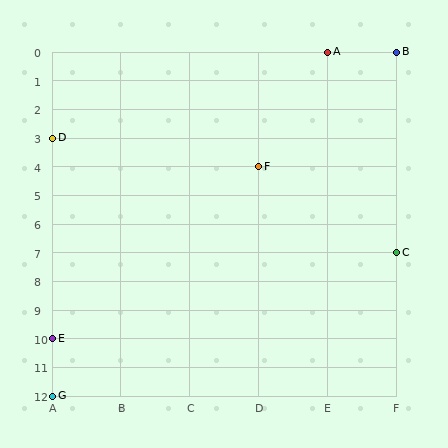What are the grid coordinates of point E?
Point E is at grid coordinates (A, 10).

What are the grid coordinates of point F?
Point F is at grid coordinates (D, 4).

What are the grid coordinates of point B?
Point B is at grid coordinates (F, 0).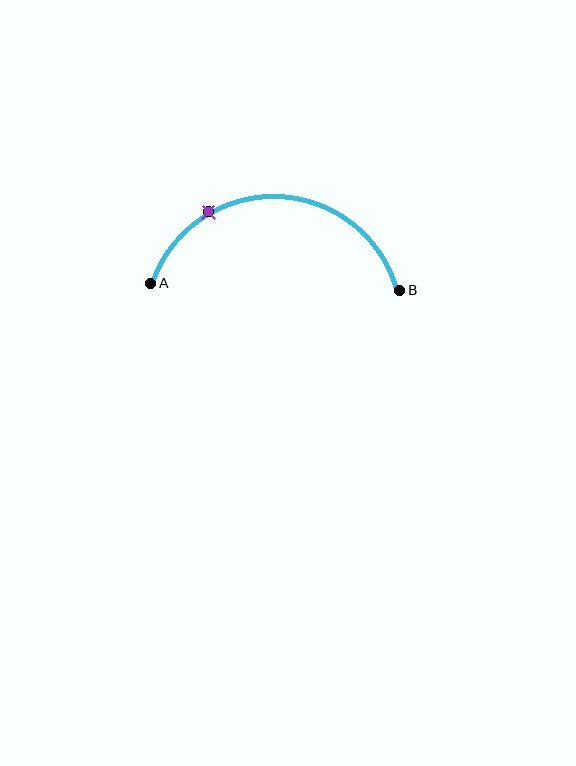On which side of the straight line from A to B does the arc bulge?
The arc bulges above the straight line connecting A and B.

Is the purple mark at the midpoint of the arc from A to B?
No. The purple mark lies on the arc but is closer to endpoint A. The arc midpoint would be at the point on the curve equidistant along the arc from both A and B.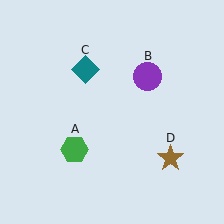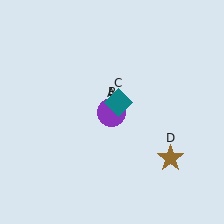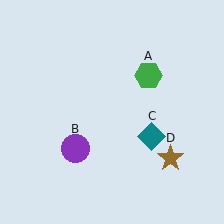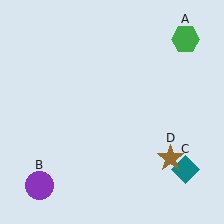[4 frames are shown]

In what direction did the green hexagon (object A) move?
The green hexagon (object A) moved up and to the right.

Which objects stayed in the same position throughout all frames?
Brown star (object D) remained stationary.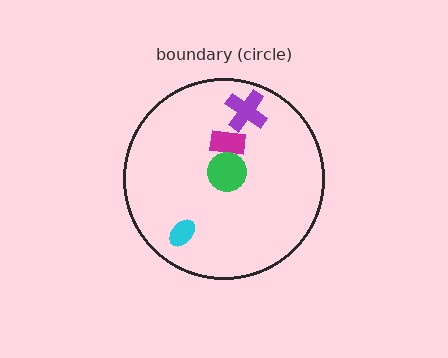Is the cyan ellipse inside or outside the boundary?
Inside.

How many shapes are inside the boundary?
4 inside, 0 outside.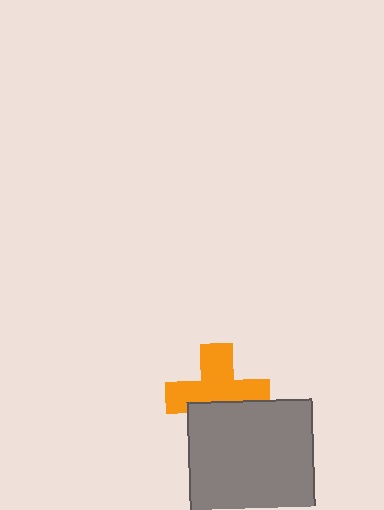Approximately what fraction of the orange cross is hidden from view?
Roughly 38% of the orange cross is hidden behind the gray square.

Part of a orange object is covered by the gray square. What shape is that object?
It is a cross.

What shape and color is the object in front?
The object in front is a gray square.